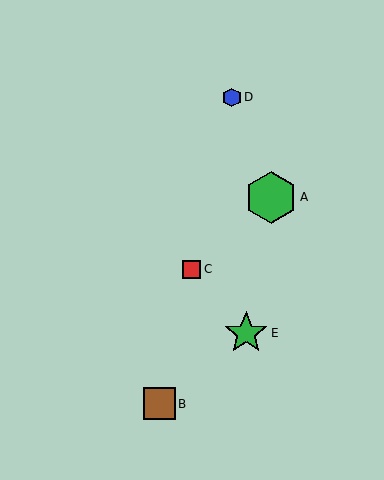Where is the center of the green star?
The center of the green star is at (246, 333).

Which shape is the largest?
The green hexagon (labeled A) is the largest.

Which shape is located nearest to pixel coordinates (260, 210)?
The green hexagon (labeled A) at (271, 197) is nearest to that location.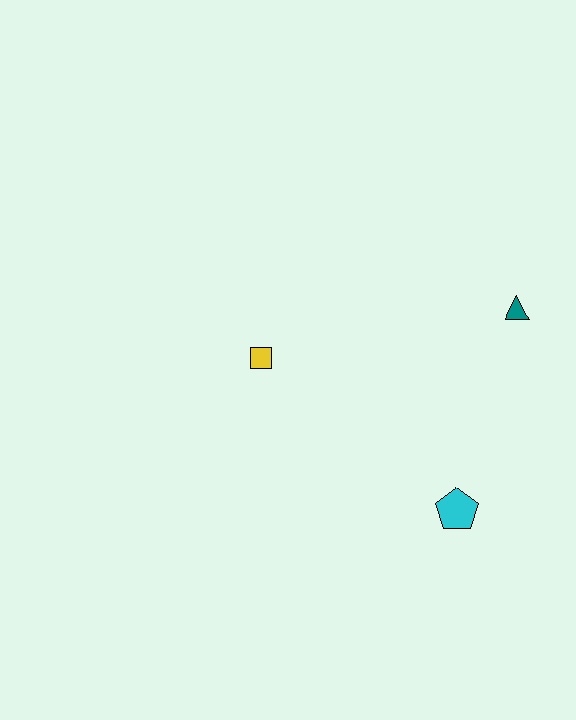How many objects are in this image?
There are 3 objects.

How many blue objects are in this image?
There are no blue objects.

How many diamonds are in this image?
There are no diamonds.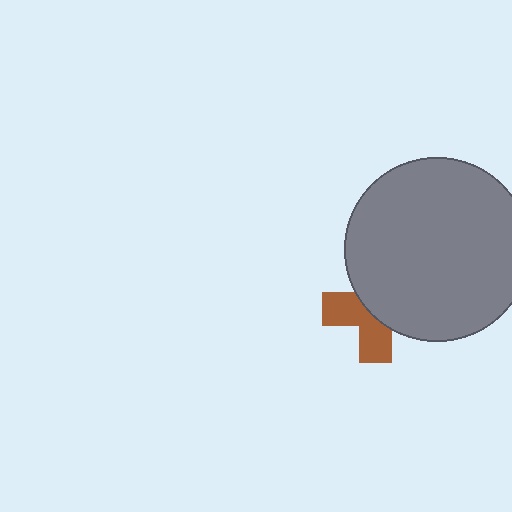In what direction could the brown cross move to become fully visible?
The brown cross could move toward the lower-left. That would shift it out from behind the gray circle entirely.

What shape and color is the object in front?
The object in front is a gray circle.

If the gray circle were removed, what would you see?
You would see the complete brown cross.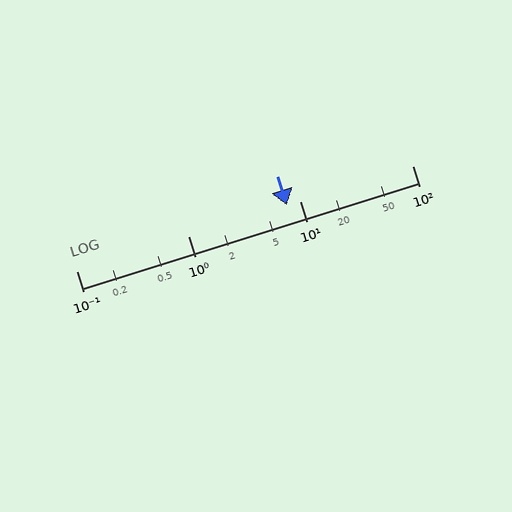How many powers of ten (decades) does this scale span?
The scale spans 3 decades, from 0.1 to 100.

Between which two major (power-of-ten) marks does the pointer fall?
The pointer is between 1 and 10.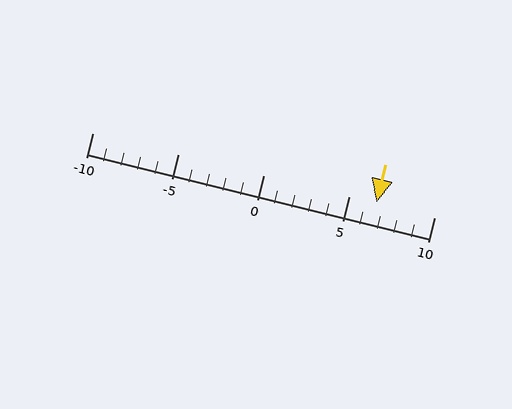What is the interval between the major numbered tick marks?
The major tick marks are spaced 5 units apart.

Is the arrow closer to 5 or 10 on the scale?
The arrow is closer to 5.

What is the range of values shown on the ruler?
The ruler shows values from -10 to 10.